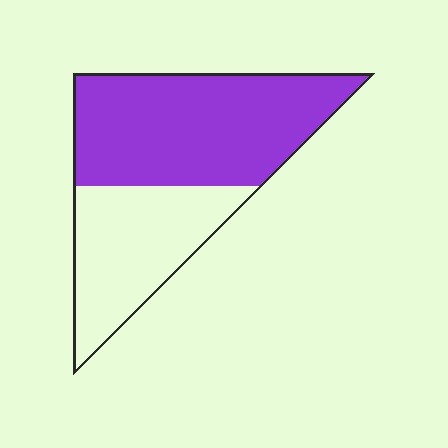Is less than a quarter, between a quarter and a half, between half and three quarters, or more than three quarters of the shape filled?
Between half and three quarters.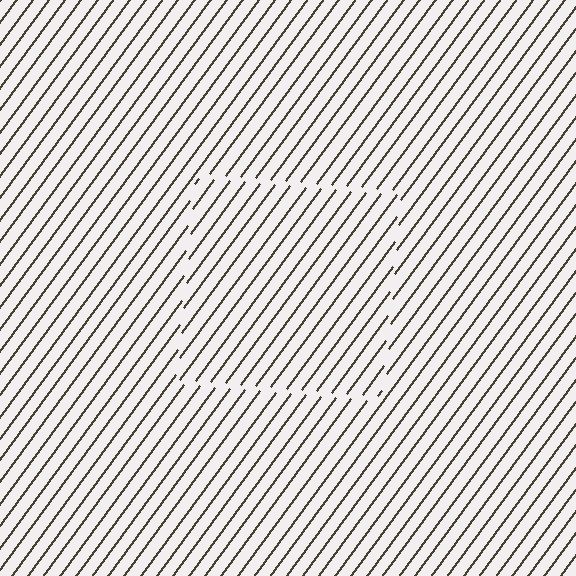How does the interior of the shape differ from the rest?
The interior of the shape contains the same grating, shifted by half a period — the contour is defined by the phase discontinuity where line-ends from the inner and outer gratings abut.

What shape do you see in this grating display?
An illusory square. The interior of the shape contains the same grating, shifted by half a period — the contour is defined by the phase discontinuity where line-ends from the inner and outer gratings abut.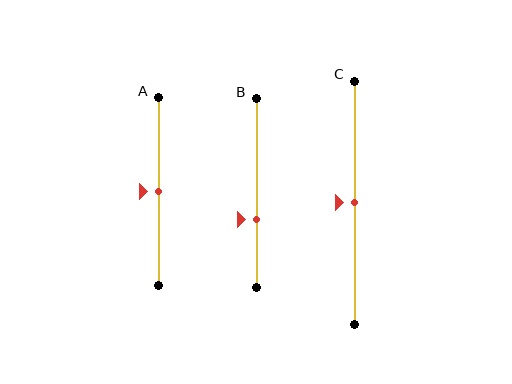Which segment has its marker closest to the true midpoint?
Segment A has its marker closest to the true midpoint.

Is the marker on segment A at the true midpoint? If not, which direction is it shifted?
Yes, the marker on segment A is at the true midpoint.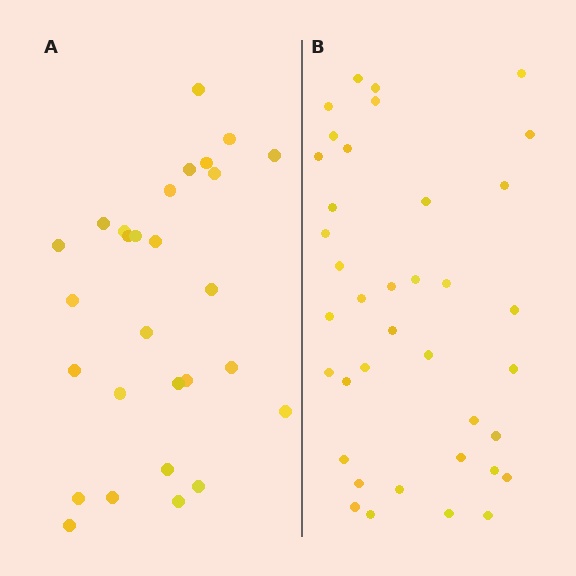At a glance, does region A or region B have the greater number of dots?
Region B (the right region) has more dots.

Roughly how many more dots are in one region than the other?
Region B has roughly 10 or so more dots than region A.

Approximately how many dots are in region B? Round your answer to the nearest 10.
About 40 dots. (The exact count is 38, which rounds to 40.)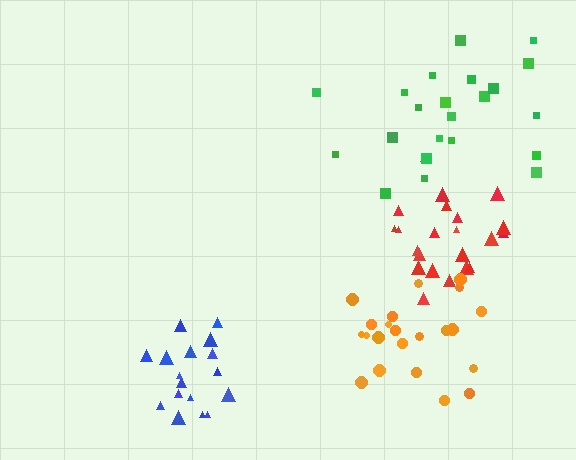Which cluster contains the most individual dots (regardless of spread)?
Red (22).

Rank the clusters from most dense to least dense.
blue, red, orange, green.